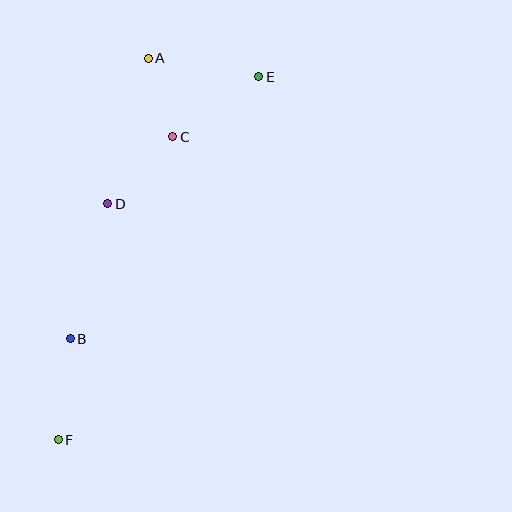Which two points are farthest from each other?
Points E and F are farthest from each other.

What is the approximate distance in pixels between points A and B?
The distance between A and B is approximately 291 pixels.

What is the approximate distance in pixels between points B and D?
The distance between B and D is approximately 140 pixels.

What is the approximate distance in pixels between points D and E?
The distance between D and E is approximately 197 pixels.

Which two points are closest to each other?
Points A and C are closest to each other.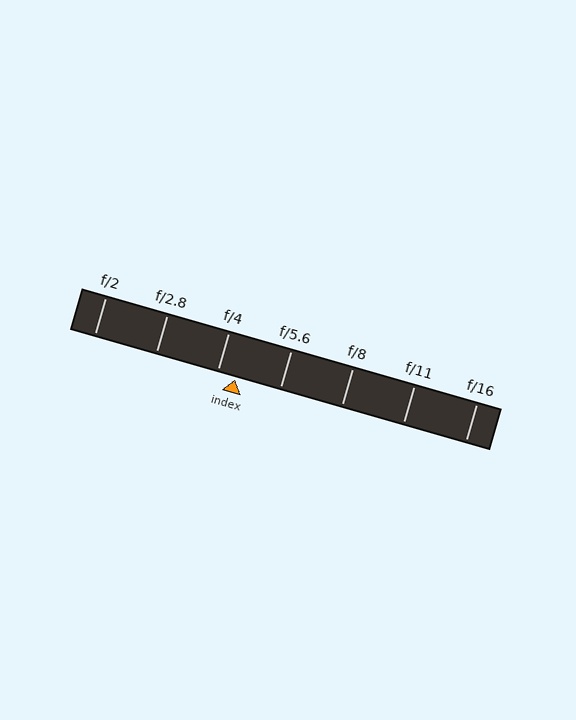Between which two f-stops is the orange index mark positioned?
The index mark is between f/4 and f/5.6.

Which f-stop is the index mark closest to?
The index mark is closest to f/4.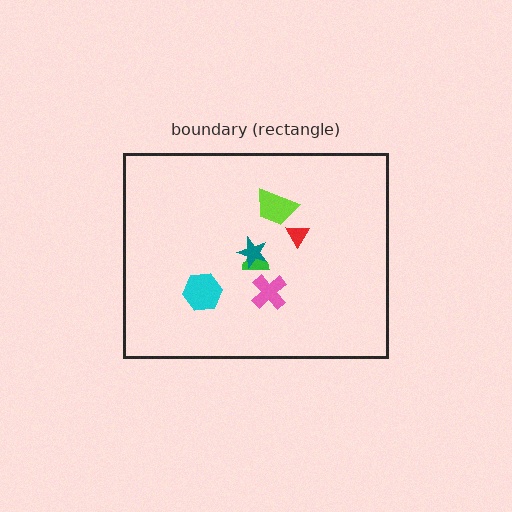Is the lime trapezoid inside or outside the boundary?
Inside.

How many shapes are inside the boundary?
6 inside, 0 outside.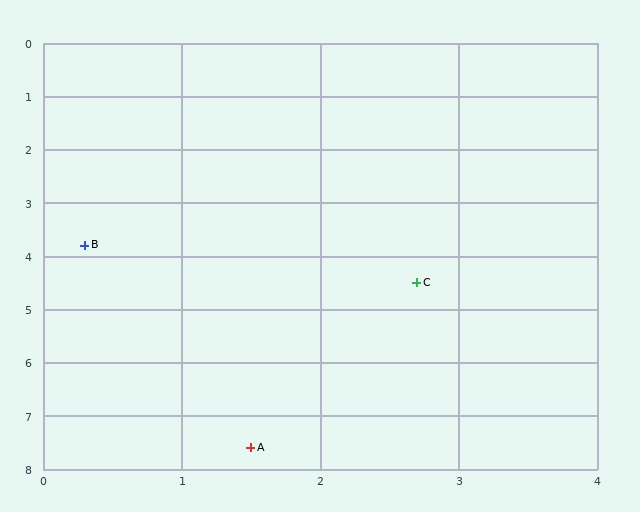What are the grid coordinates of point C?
Point C is at approximately (2.7, 4.5).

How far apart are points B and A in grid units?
Points B and A are about 4.0 grid units apart.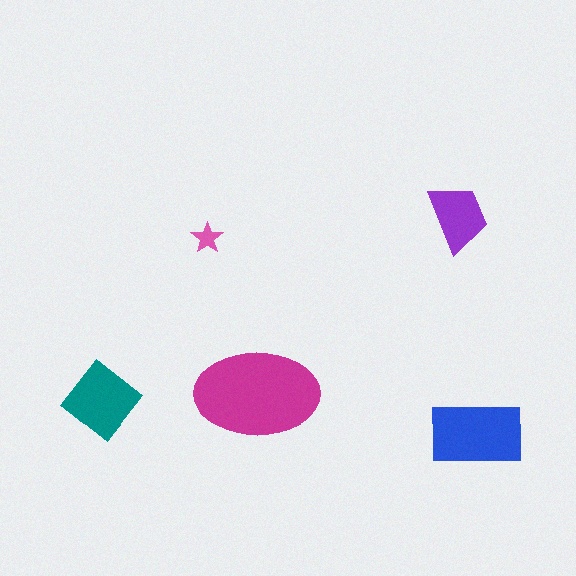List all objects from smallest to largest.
The pink star, the purple trapezoid, the teal diamond, the blue rectangle, the magenta ellipse.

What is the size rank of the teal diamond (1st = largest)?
3rd.